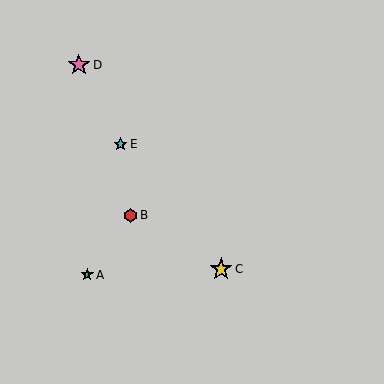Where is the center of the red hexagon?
The center of the red hexagon is at (131, 215).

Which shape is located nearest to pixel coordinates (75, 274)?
The green star (labeled A) at (87, 275) is nearest to that location.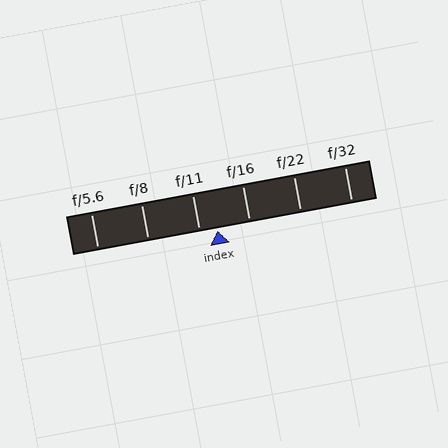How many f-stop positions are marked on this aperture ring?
There are 6 f-stop positions marked.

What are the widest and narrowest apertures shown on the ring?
The widest aperture shown is f/5.6 and the narrowest is f/32.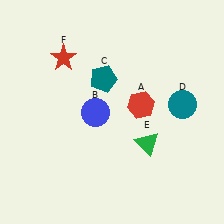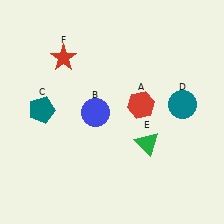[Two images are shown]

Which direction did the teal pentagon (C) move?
The teal pentagon (C) moved left.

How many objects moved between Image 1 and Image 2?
1 object moved between the two images.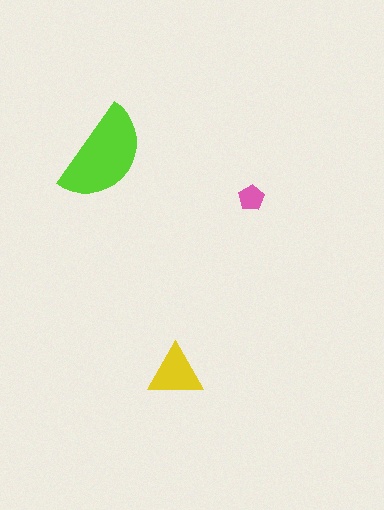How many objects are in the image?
There are 3 objects in the image.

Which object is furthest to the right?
The pink pentagon is rightmost.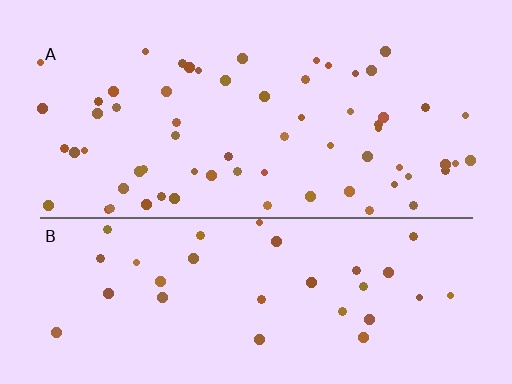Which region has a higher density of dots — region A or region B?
A (the top).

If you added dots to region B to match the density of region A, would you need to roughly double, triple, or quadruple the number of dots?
Approximately double.